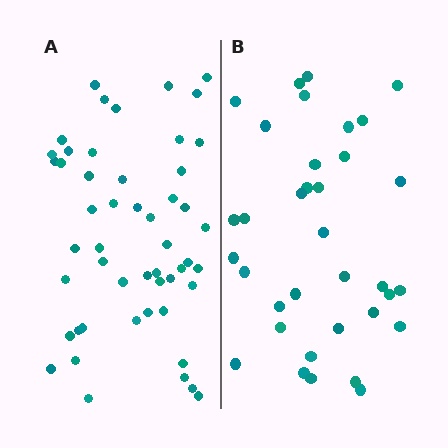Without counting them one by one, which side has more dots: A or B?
Region A (the left region) has more dots.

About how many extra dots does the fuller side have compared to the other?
Region A has approximately 15 more dots than region B.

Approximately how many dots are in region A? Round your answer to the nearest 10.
About 50 dots. (The exact count is 51, which rounds to 50.)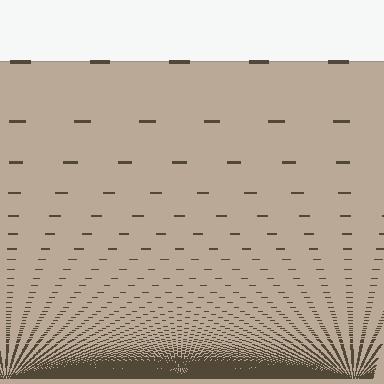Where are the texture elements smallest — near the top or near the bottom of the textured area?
Near the bottom.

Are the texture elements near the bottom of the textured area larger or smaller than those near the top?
Smaller. The gradient is inverted — elements near the bottom are smaller and denser.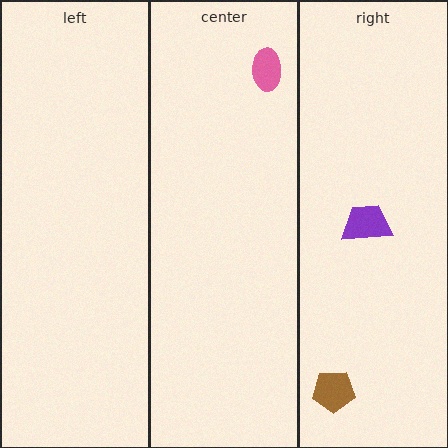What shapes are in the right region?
The brown pentagon, the purple trapezoid.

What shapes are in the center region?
The pink ellipse.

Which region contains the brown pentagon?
The right region.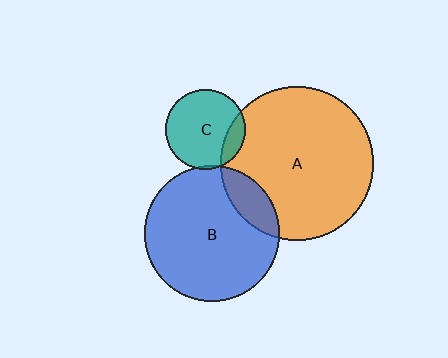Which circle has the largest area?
Circle A (orange).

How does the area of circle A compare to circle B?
Approximately 1.3 times.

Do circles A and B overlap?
Yes.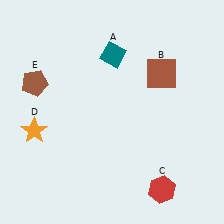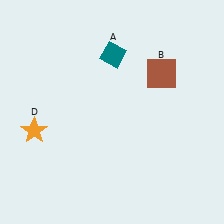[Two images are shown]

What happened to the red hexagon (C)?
The red hexagon (C) was removed in Image 2. It was in the bottom-right area of Image 1.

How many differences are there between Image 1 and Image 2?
There are 2 differences between the two images.